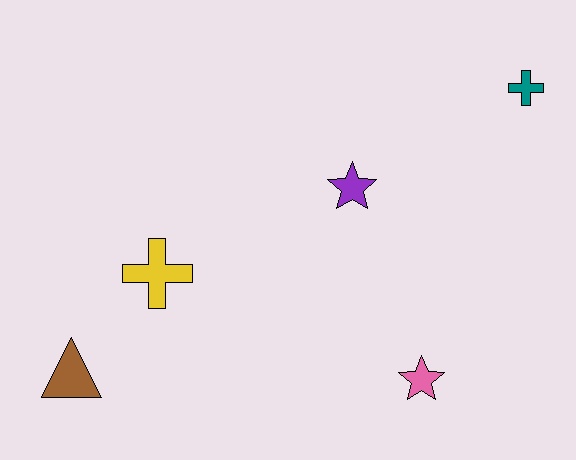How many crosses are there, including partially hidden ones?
There are 2 crosses.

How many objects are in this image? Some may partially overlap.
There are 5 objects.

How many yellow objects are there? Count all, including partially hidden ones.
There is 1 yellow object.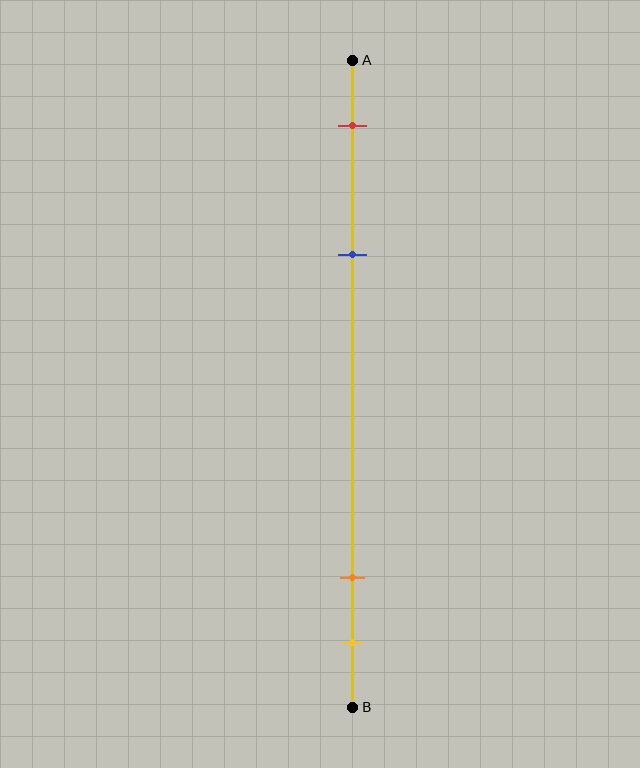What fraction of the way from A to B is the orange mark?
The orange mark is approximately 80% (0.8) of the way from A to B.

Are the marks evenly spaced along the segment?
No, the marks are not evenly spaced.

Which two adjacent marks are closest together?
The orange and yellow marks are the closest adjacent pair.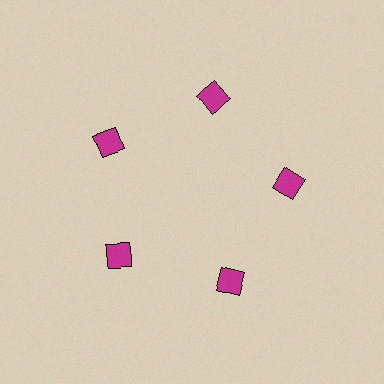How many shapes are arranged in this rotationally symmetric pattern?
There are 5 shapes, arranged in 5 groups of 1.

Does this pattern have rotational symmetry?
Yes, this pattern has 5-fold rotational symmetry. It looks the same after rotating 72 degrees around the center.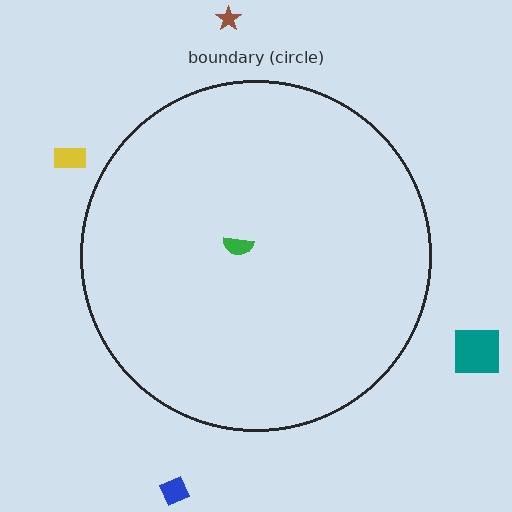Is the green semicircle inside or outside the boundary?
Inside.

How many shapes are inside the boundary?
1 inside, 4 outside.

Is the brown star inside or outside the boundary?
Outside.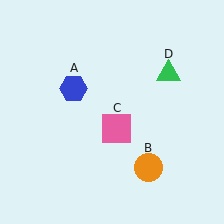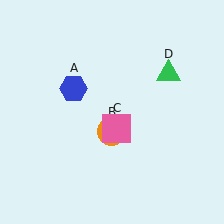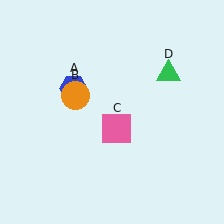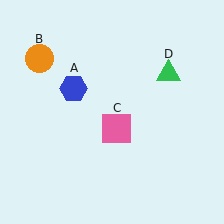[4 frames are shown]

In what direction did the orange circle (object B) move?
The orange circle (object B) moved up and to the left.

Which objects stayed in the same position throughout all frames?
Blue hexagon (object A) and pink square (object C) and green triangle (object D) remained stationary.